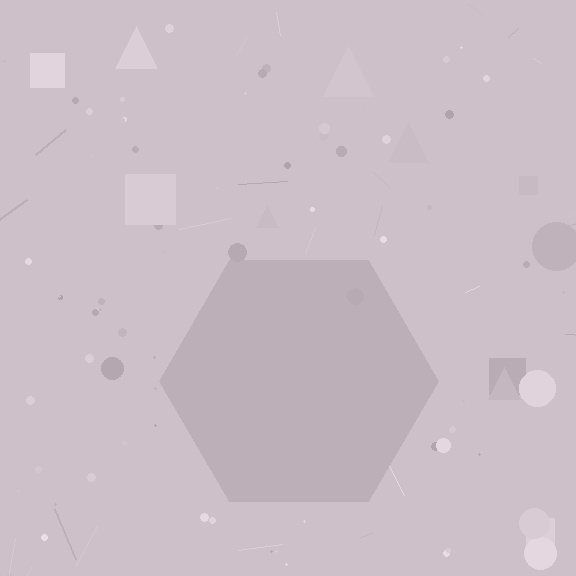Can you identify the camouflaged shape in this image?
The camouflaged shape is a hexagon.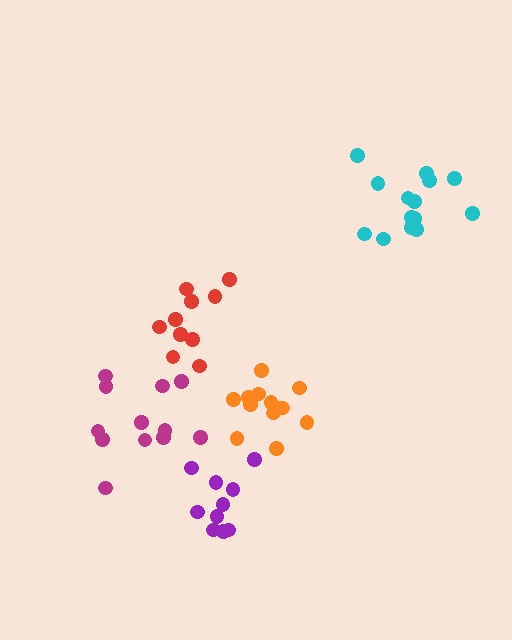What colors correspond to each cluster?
The clusters are colored: orange, red, cyan, magenta, purple.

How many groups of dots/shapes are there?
There are 5 groups.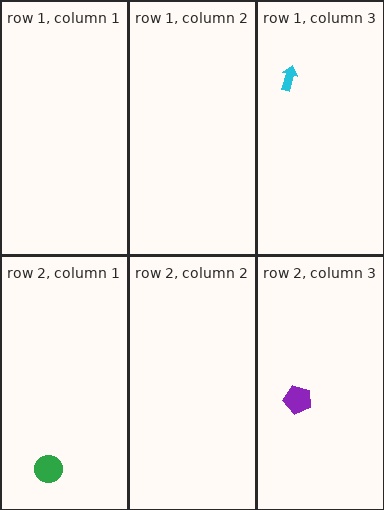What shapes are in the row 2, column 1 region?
The green circle.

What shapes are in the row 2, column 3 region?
The purple pentagon.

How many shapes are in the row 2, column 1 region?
1.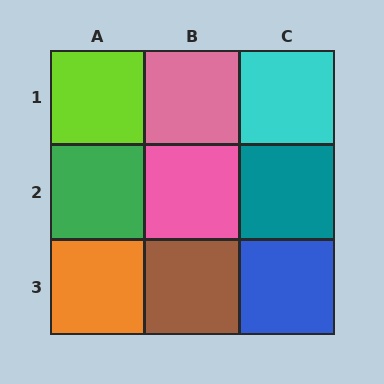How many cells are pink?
2 cells are pink.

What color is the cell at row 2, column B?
Pink.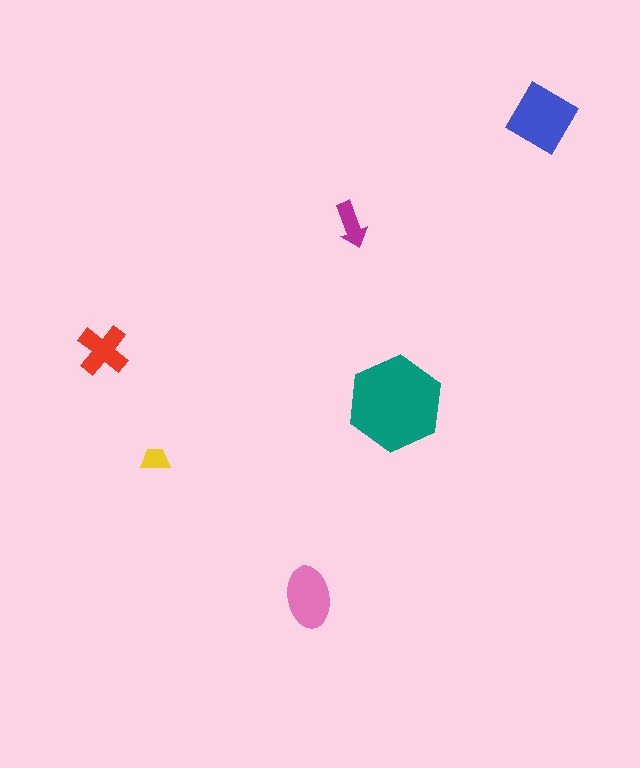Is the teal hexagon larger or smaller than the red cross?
Larger.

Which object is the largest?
The teal hexagon.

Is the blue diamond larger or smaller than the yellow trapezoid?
Larger.